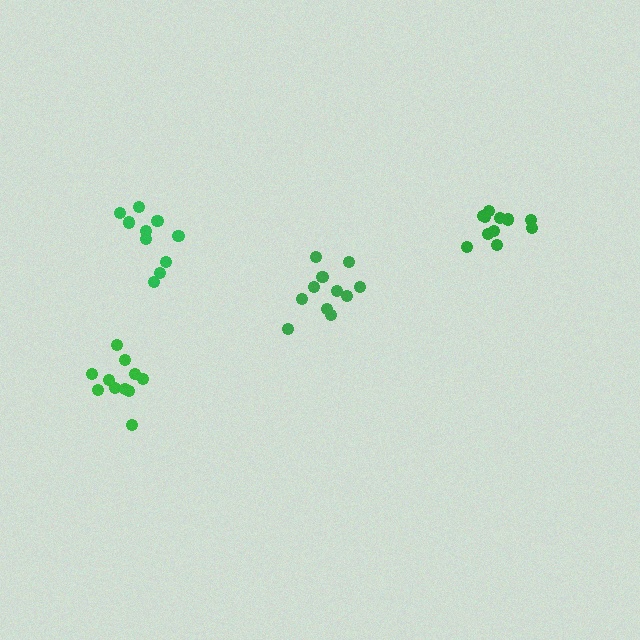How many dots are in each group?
Group 1: 11 dots, Group 2: 11 dots, Group 3: 11 dots, Group 4: 11 dots (44 total).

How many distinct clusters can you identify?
There are 4 distinct clusters.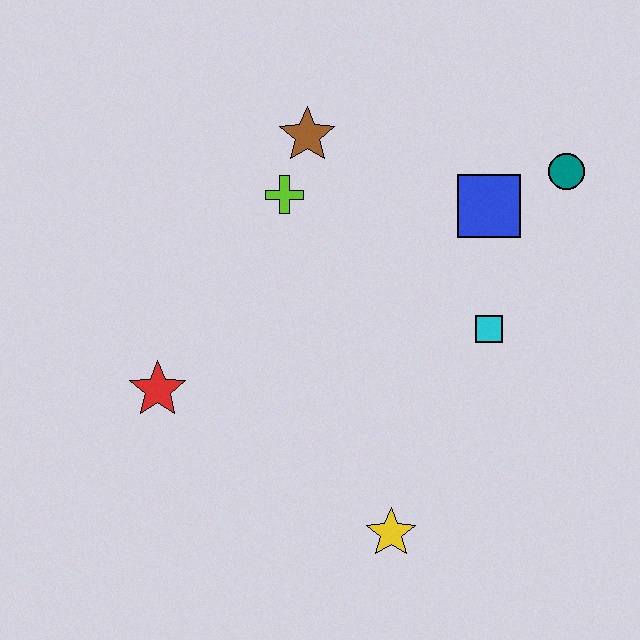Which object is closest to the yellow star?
The cyan square is closest to the yellow star.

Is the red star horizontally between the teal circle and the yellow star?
No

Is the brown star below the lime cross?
No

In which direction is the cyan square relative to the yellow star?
The cyan square is above the yellow star.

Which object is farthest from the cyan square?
The red star is farthest from the cyan square.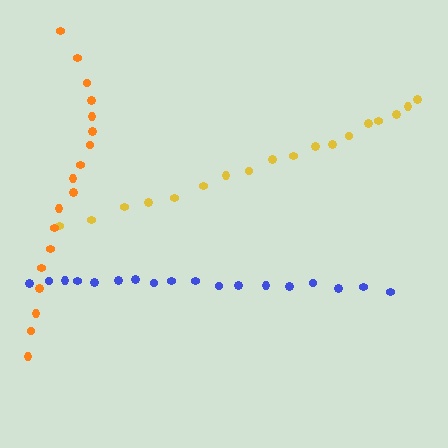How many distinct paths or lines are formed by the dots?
There are 3 distinct paths.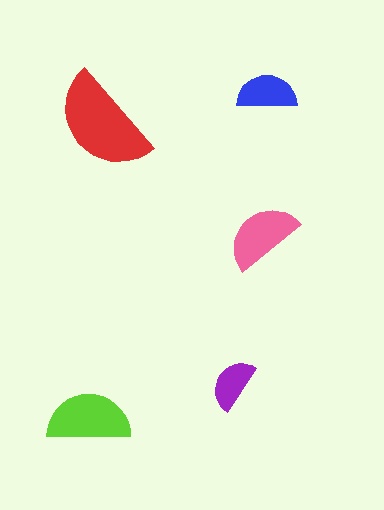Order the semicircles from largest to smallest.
the red one, the lime one, the pink one, the blue one, the purple one.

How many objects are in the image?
There are 5 objects in the image.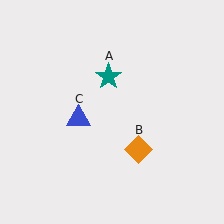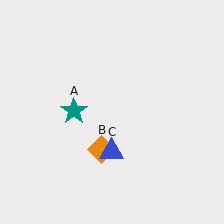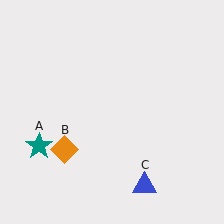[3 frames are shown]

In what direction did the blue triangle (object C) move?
The blue triangle (object C) moved down and to the right.